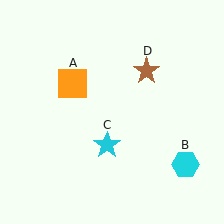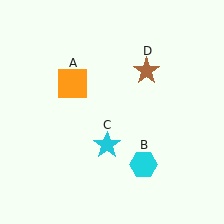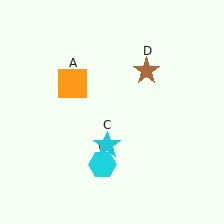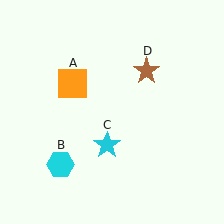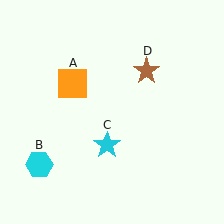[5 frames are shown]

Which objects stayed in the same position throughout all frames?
Orange square (object A) and cyan star (object C) and brown star (object D) remained stationary.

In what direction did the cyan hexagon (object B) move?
The cyan hexagon (object B) moved left.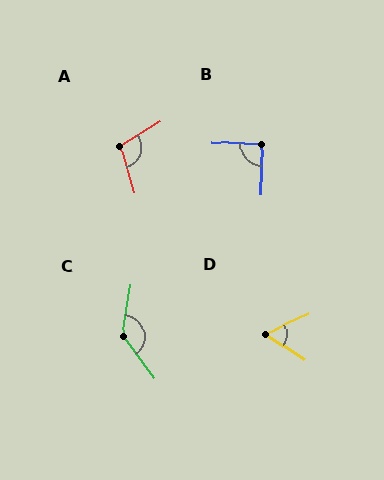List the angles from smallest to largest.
D (58°), B (91°), A (106°), C (134°).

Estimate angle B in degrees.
Approximately 91 degrees.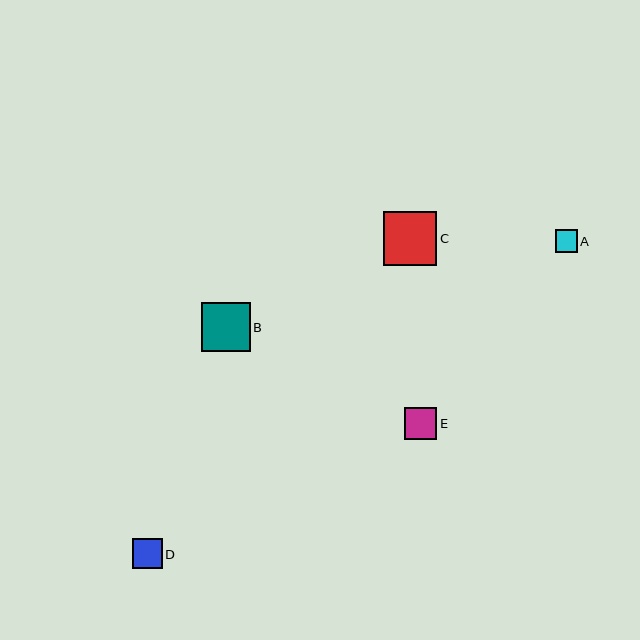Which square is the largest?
Square C is the largest with a size of approximately 54 pixels.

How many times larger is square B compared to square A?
Square B is approximately 2.2 times the size of square A.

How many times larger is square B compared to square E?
Square B is approximately 1.5 times the size of square E.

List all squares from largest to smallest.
From largest to smallest: C, B, E, D, A.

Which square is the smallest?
Square A is the smallest with a size of approximately 22 pixels.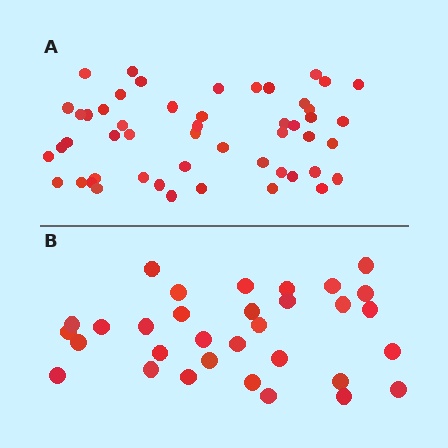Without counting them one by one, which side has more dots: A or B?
Region A (the top region) has more dots.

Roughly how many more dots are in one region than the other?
Region A has approximately 20 more dots than region B.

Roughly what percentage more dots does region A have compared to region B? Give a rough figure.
About 60% more.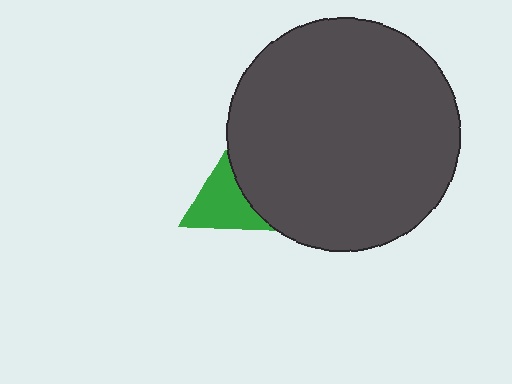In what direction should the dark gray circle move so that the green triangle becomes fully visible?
The dark gray circle should move right. That is the shortest direction to clear the overlap and leave the green triangle fully visible.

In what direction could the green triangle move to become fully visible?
The green triangle could move left. That would shift it out from behind the dark gray circle entirely.